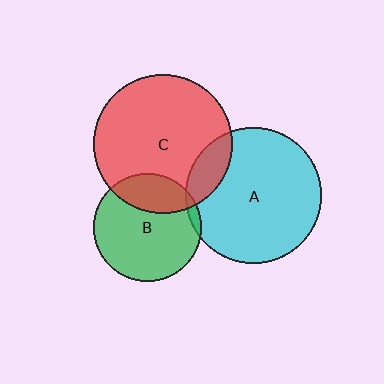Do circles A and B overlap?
Yes.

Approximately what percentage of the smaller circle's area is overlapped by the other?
Approximately 5%.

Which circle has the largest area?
Circle C (red).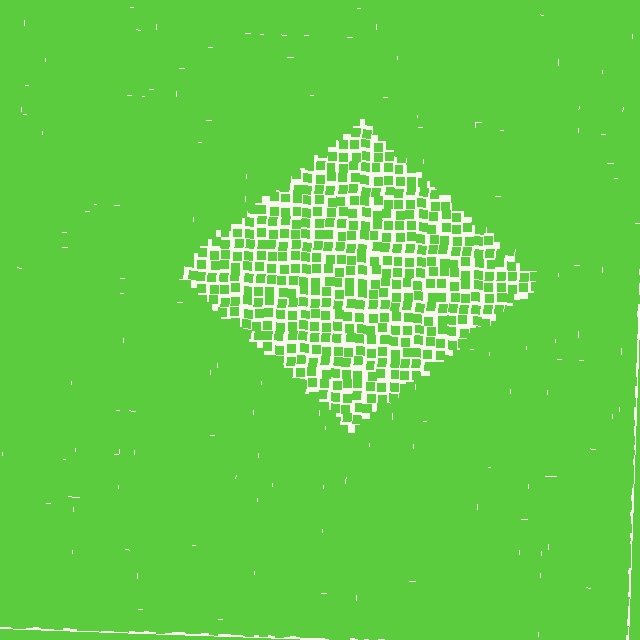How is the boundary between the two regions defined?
The boundary is defined by a change in element density (approximately 2.5x ratio). All elements are the same color, size, and shape.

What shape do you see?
I see a diamond.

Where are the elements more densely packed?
The elements are more densely packed outside the diamond boundary.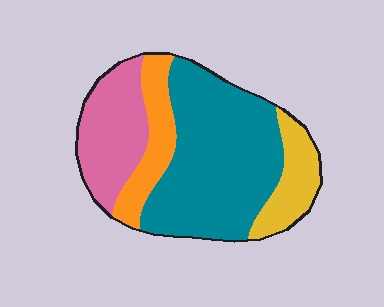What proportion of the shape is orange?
Orange covers about 15% of the shape.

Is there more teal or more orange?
Teal.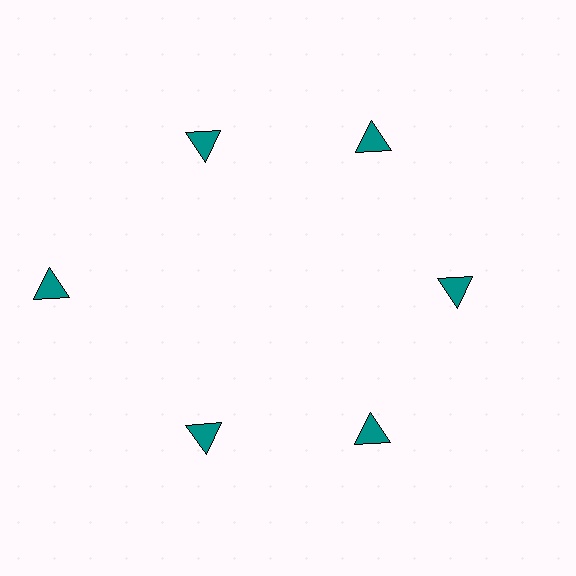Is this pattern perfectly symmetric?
No. The 6 teal triangles are arranged in a ring, but one element near the 9 o'clock position is pushed outward from the center, breaking the 6-fold rotational symmetry.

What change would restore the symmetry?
The symmetry would be restored by moving it inward, back onto the ring so that all 6 triangles sit at equal angles and equal distance from the center.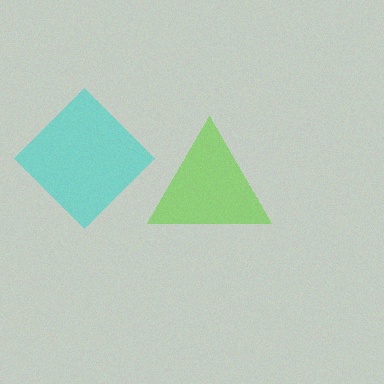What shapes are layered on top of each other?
The layered shapes are: a lime triangle, a cyan diamond.